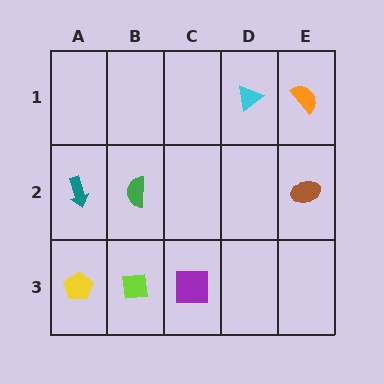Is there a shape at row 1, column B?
No, that cell is empty.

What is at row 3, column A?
A yellow pentagon.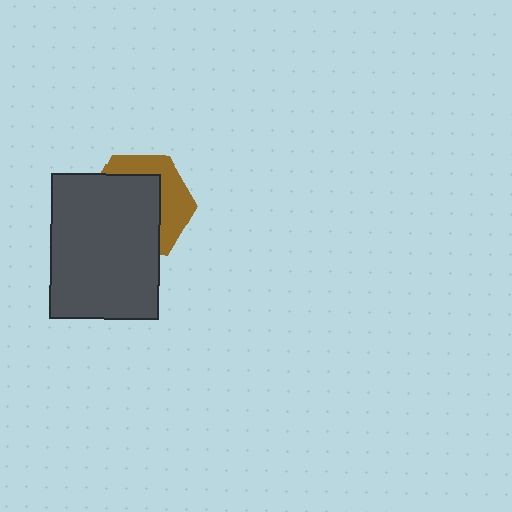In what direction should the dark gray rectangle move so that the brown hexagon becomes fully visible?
The dark gray rectangle should move toward the lower-left. That is the shortest direction to clear the overlap and leave the brown hexagon fully visible.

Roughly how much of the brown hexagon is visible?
A small part of it is visible (roughly 38%).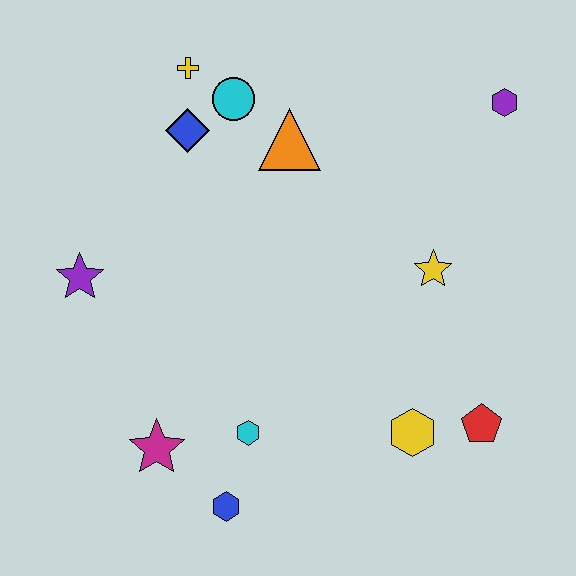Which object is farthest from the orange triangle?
The blue hexagon is farthest from the orange triangle.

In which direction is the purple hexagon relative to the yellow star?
The purple hexagon is above the yellow star.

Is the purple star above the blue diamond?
No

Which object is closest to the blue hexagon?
The cyan hexagon is closest to the blue hexagon.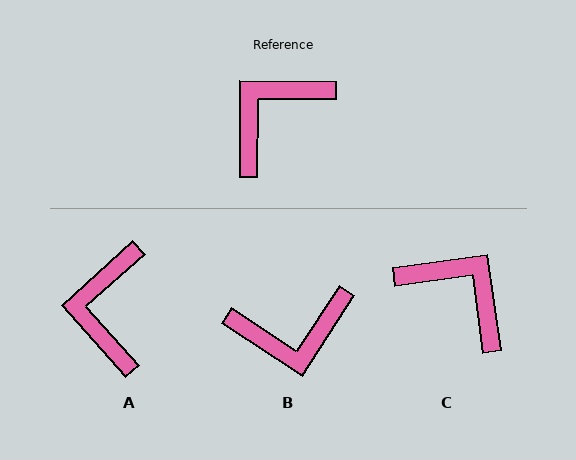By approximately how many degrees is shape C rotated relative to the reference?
Approximately 82 degrees clockwise.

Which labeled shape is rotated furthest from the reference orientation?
B, about 147 degrees away.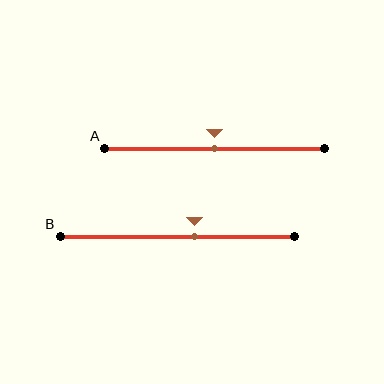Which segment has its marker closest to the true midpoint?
Segment A has its marker closest to the true midpoint.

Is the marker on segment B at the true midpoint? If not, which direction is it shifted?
No, the marker on segment B is shifted to the right by about 8% of the segment length.